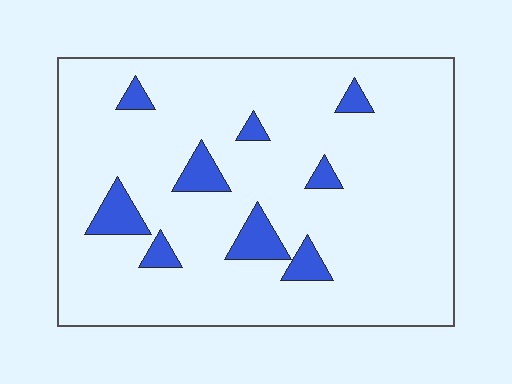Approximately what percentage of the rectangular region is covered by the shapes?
Approximately 10%.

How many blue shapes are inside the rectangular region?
9.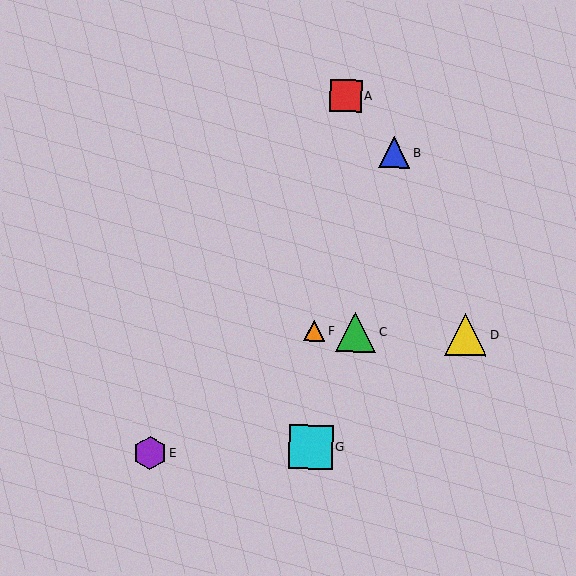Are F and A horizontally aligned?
No, F is at y≈331 and A is at y≈95.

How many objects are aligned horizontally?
3 objects (C, D, F) are aligned horizontally.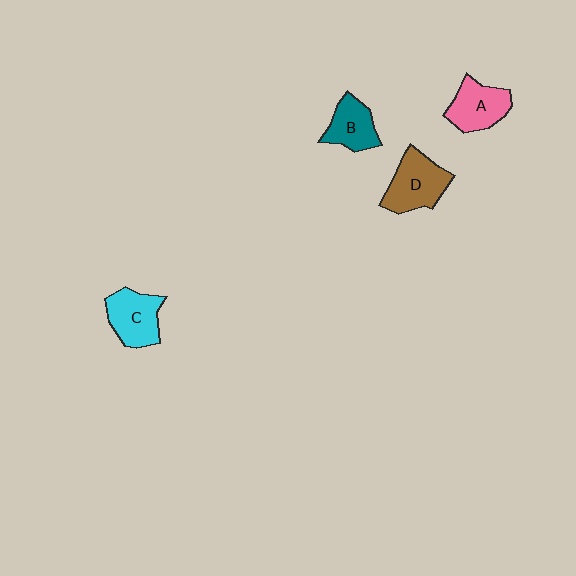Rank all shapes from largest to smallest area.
From largest to smallest: D (brown), C (cyan), A (pink), B (teal).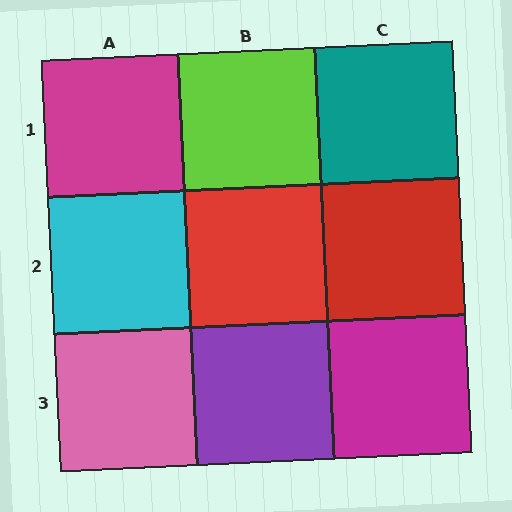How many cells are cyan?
1 cell is cyan.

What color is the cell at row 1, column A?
Magenta.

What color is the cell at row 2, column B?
Red.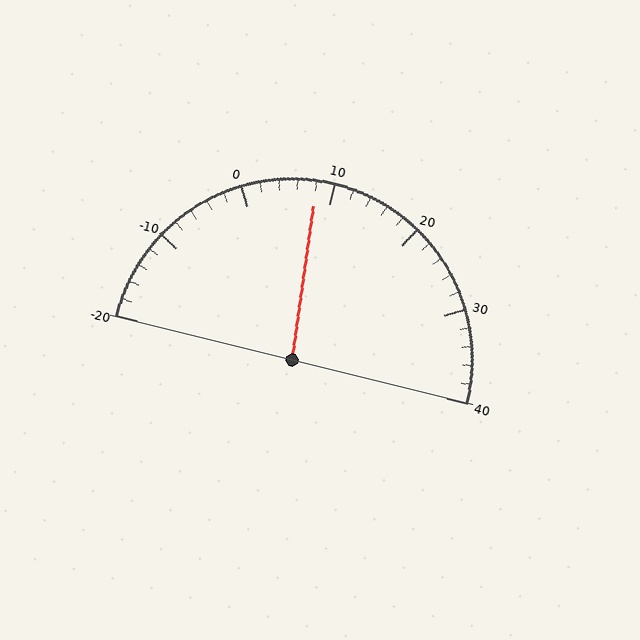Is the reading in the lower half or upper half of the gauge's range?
The reading is in the lower half of the range (-20 to 40).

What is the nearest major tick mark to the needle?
The nearest major tick mark is 10.